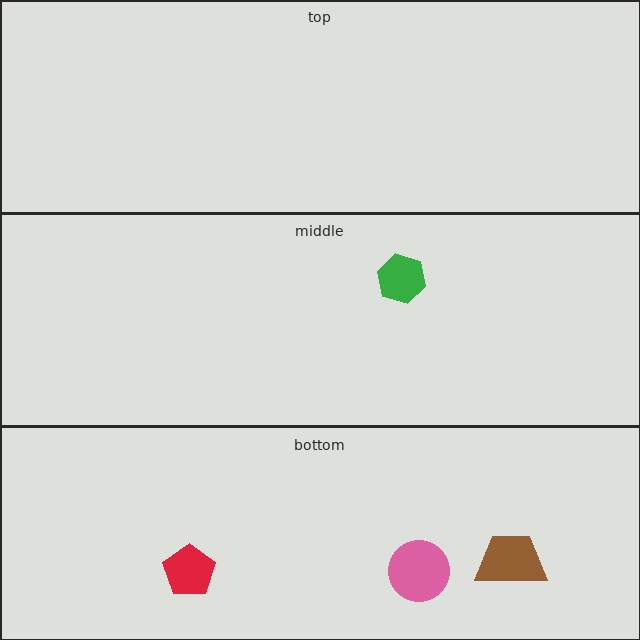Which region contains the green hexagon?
The middle region.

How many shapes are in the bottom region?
3.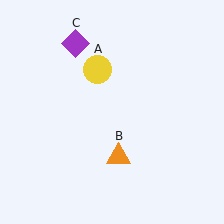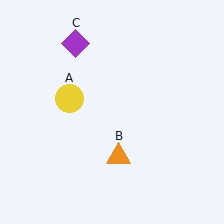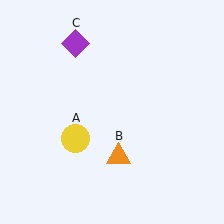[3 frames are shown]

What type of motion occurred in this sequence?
The yellow circle (object A) rotated counterclockwise around the center of the scene.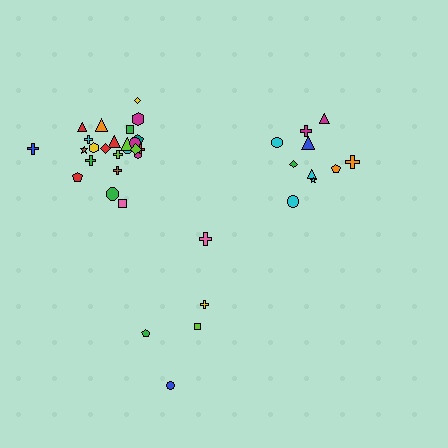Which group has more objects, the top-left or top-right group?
The top-left group.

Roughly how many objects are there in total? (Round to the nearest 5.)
Roughly 40 objects in total.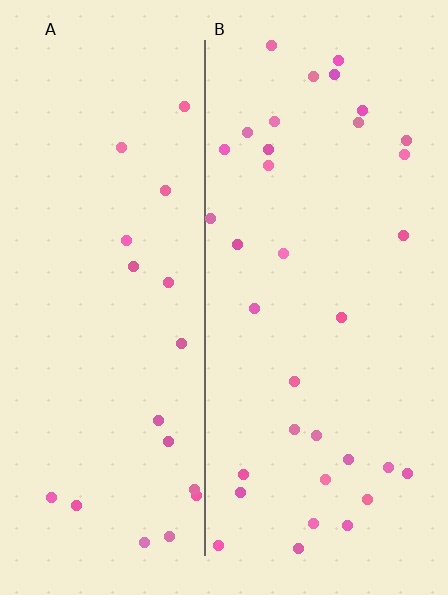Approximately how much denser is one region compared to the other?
Approximately 1.8× — region B over region A.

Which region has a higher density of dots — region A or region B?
B (the right).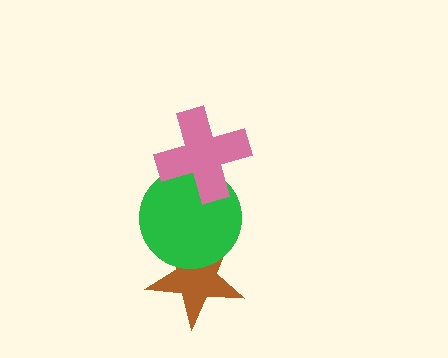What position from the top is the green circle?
The green circle is 2nd from the top.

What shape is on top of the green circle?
The pink cross is on top of the green circle.